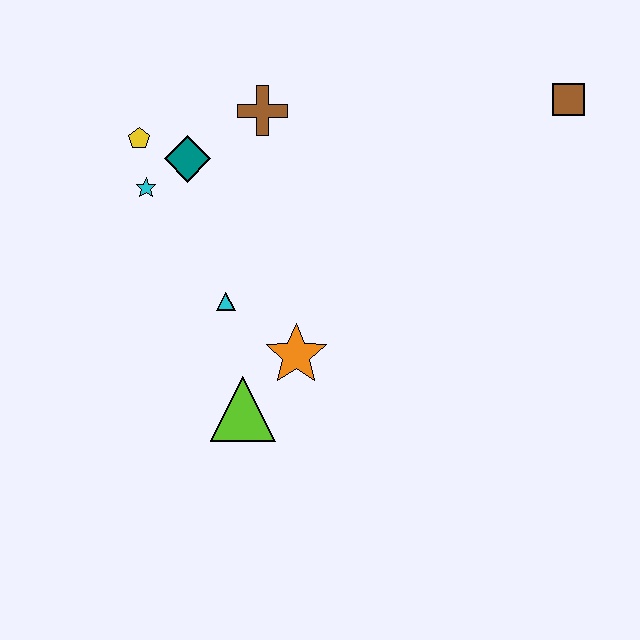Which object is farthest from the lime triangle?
The brown square is farthest from the lime triangle.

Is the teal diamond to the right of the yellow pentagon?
Yes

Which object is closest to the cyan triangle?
The orange star is closest to the cyan triangle.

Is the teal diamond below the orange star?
No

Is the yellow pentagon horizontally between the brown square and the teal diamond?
No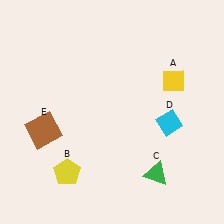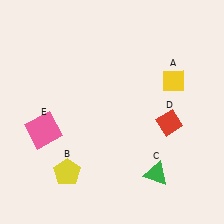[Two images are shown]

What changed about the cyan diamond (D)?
In Image 1, D is cyan. In Image 2, it changed to red.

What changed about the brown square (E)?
In Image 1, E is brown. In Image 2, it changed to pink.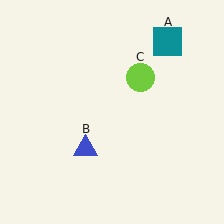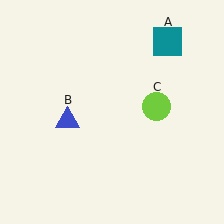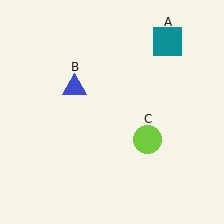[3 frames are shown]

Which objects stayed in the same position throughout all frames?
Teal square (object A) remained stationary.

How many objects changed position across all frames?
2 objects changed position: blue triangle (object B), lime circle (object C).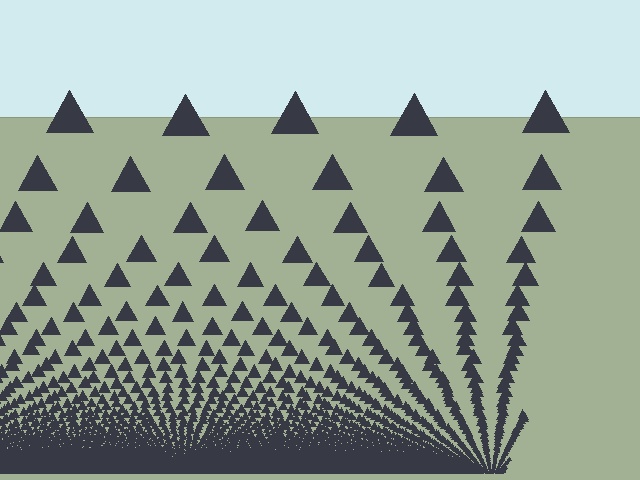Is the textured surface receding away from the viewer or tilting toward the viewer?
The surface appears to tilt toward the viewer. Texture elements get larger and sparser toward the top.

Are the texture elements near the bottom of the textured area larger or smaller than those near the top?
Smaller. The gradient is inverted — elements near the bottom are smaller and denser.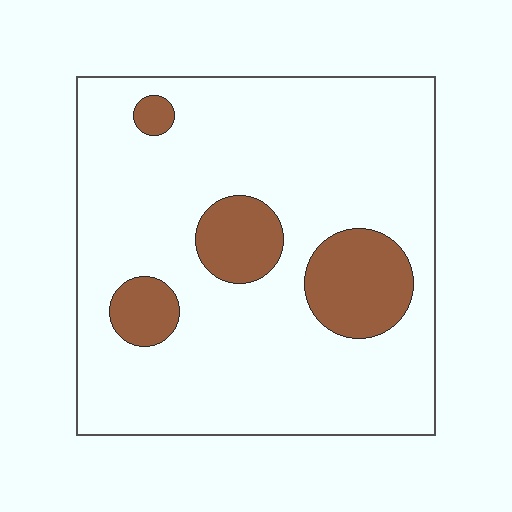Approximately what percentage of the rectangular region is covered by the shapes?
Approximately 15%.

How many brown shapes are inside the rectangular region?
4.